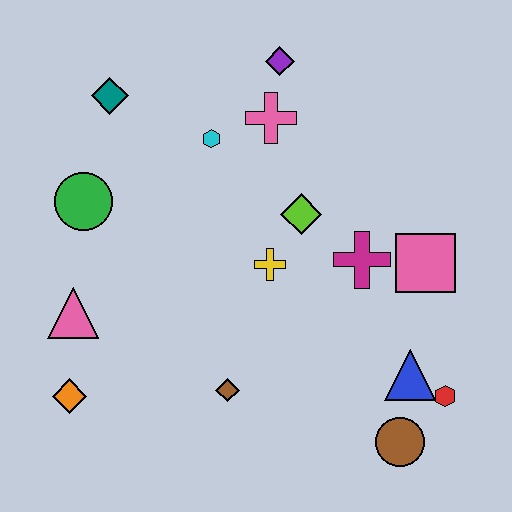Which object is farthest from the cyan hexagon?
The brown circle is farthest from the cyan hexagon.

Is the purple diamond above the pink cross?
Yes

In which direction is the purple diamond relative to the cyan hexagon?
The purple diamond is above the cyan hexagon.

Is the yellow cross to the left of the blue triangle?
Yes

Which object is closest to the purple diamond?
The pink cross is closest to the purple diamond.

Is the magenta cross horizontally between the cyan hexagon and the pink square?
Yes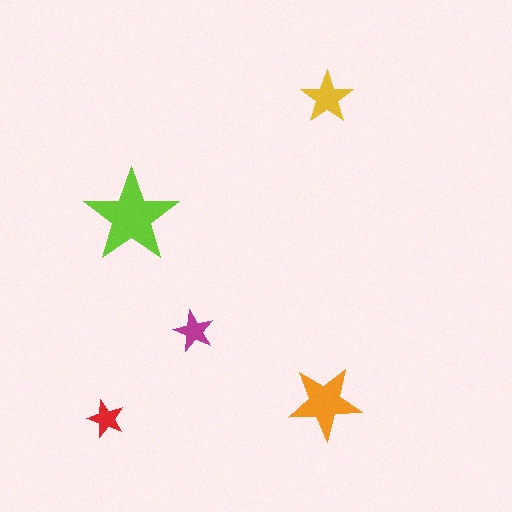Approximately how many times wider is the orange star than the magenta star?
About 2 times wider.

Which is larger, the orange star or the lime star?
The lime one.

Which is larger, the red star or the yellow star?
The yellow one.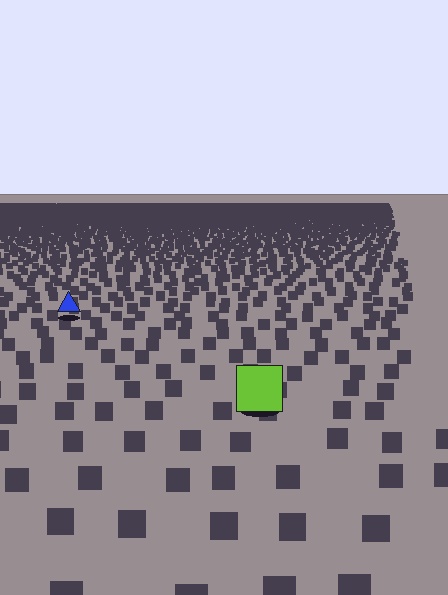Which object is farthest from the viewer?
The blue triangle is farthest from the viewer. It appears smaller and the ground texture around it is denser.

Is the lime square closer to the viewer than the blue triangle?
Yes. The lime square is closer — you can tell from the texture gradient: the ground texture is coarser near it.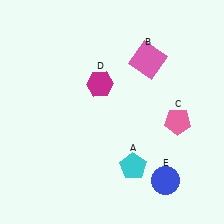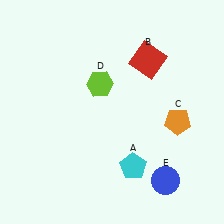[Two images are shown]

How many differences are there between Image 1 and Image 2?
There are 3 differences between the two images.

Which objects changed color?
B changed from pink to red. C changed from pink to orange. D changed from magenta to lime.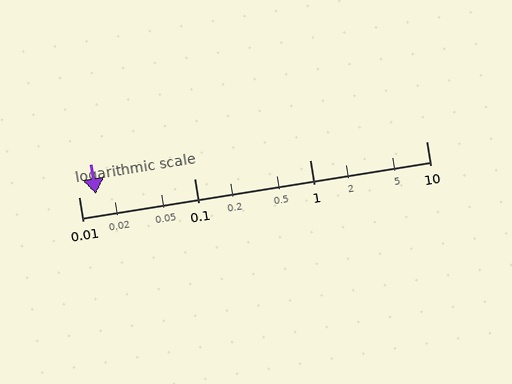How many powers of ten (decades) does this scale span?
The scale spans 3 decades, from 0.01 to 10.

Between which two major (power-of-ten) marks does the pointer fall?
The pointer is between 0.01 and 0.1.